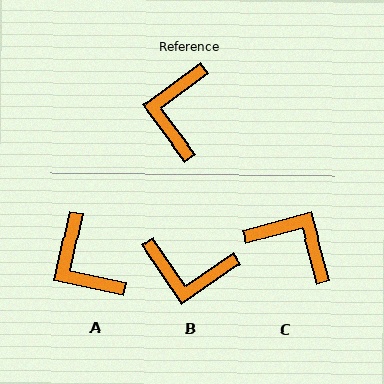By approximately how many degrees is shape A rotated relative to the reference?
Approximately 41 degrees counter-clockwise.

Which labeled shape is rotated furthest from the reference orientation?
C, about 112 degrees away.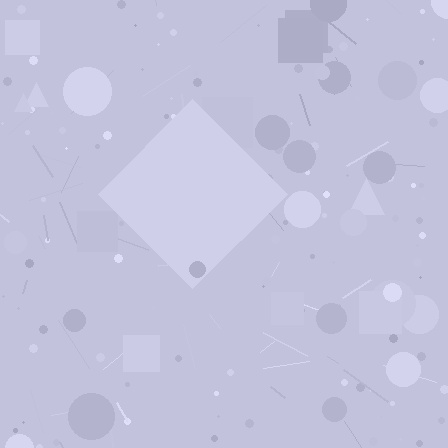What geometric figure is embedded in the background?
A diamond is embedded in the background.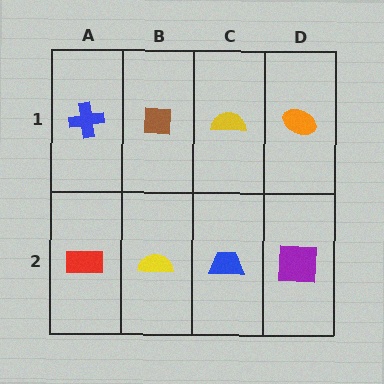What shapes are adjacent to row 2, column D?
An orange ellipse (row 1, column D), a blue trapezoid (row 2, column C).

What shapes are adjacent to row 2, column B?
A brown square (row 1, column B), a red rectangle (row 2, column A), a blue trapezoid (row 2, column C).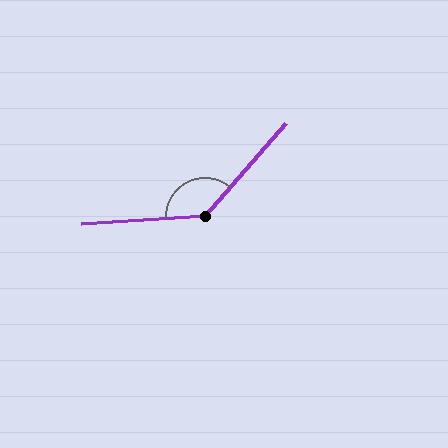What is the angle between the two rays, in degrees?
Approximately 134 degrees.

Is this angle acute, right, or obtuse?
It is obtuse.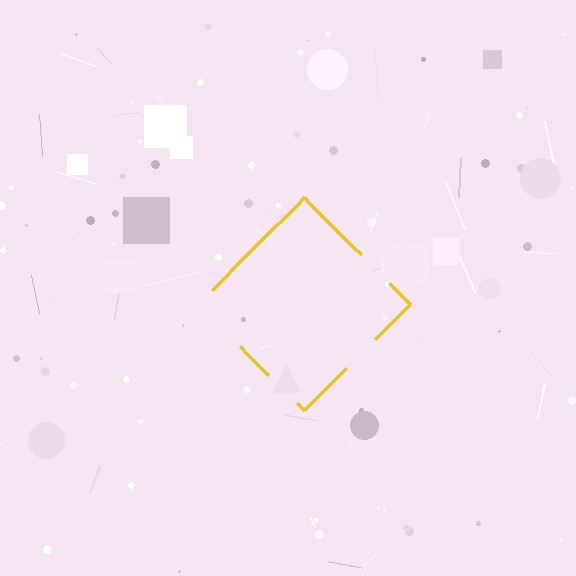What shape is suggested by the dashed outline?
The dashed outline suggests a diamond.